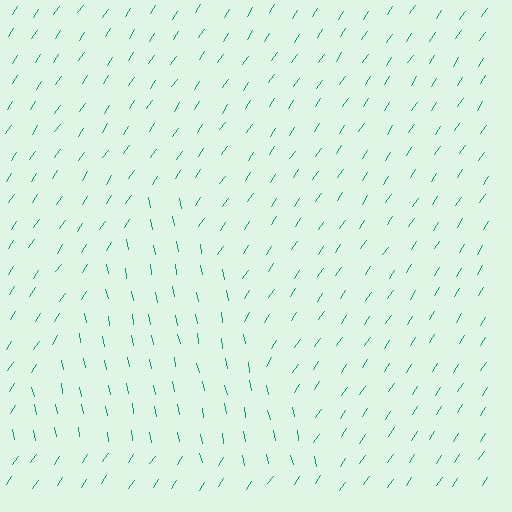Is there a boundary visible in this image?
Yes, there is a texture boundary formed by a change in line orientation.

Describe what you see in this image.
The image is filled with small teal line segments. A triangle region in the image has lines oriented differently from the surrounding lines, creating a visible texture boundary.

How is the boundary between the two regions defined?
The boundary is defined purely by a change in line orientation (approximately 45 degrees difference). All lines are the same color and thickness.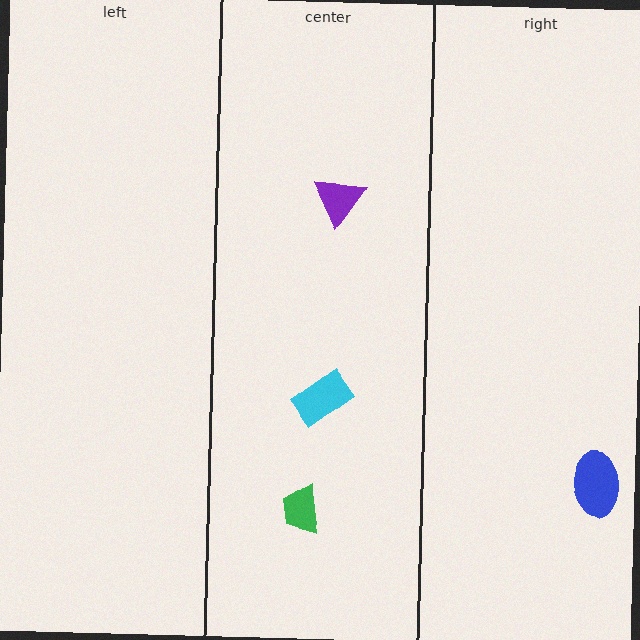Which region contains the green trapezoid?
The center region.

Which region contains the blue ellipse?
The right region.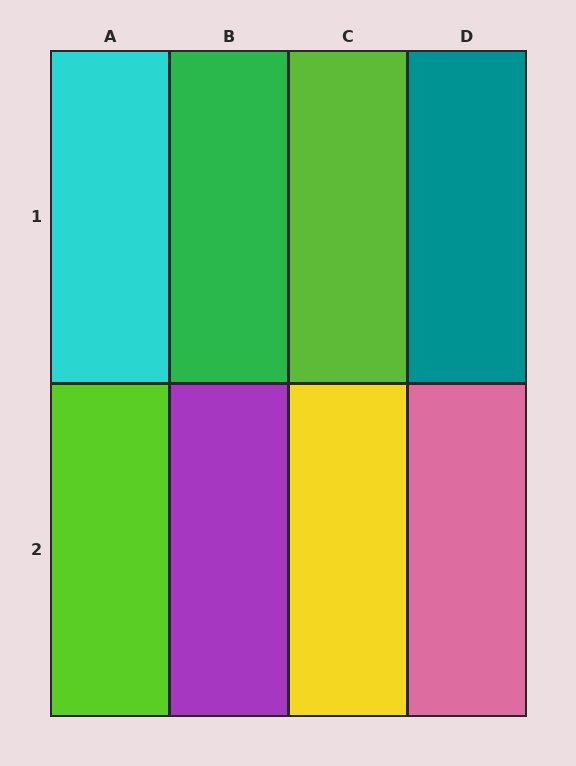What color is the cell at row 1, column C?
Lime.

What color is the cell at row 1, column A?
Cyan.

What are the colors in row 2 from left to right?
Lime, purple, yellow, pink.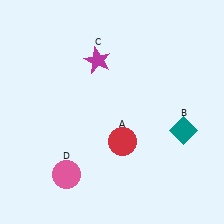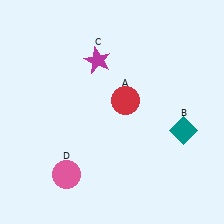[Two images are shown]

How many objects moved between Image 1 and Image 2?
1 object moved between the two images.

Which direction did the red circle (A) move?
The red circle (A) moved up.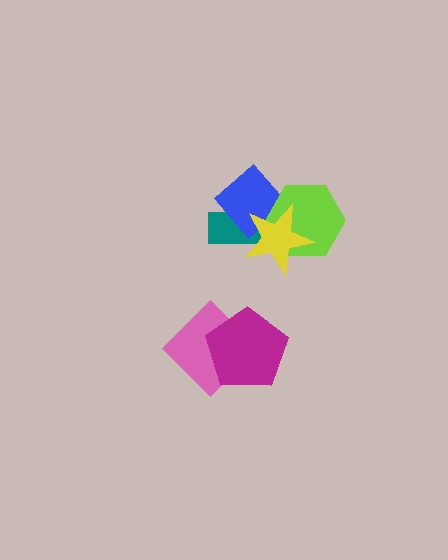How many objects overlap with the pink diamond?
1 object overlaps with the pink diamond.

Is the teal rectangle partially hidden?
Yes, it is partially covered by another shape.